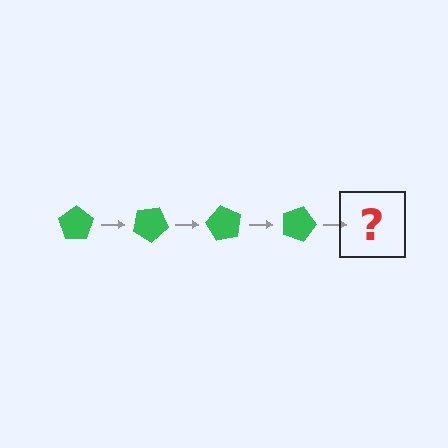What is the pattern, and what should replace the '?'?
The pattern is that the pentagon rotates 30 degrees each step. The '?' should be a green pentagon rotated 120 degrees.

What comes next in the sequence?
The next element should be a green pentagon rotated 120 degrees.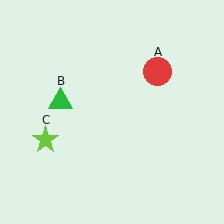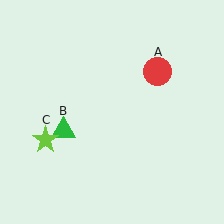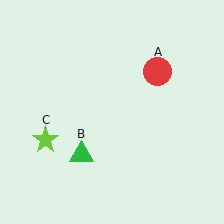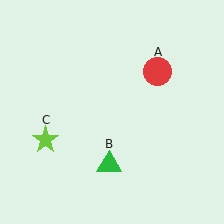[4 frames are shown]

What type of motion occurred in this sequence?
The green triangle (object B) rotated counterclockwise around the center of the scene.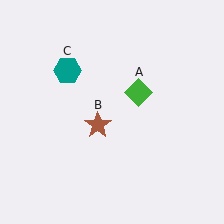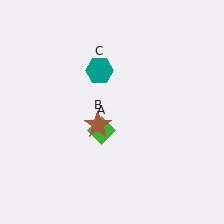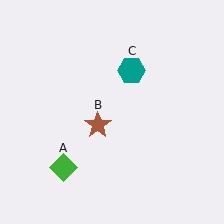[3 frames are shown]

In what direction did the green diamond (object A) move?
The green diamond (object A) moved down and to the left.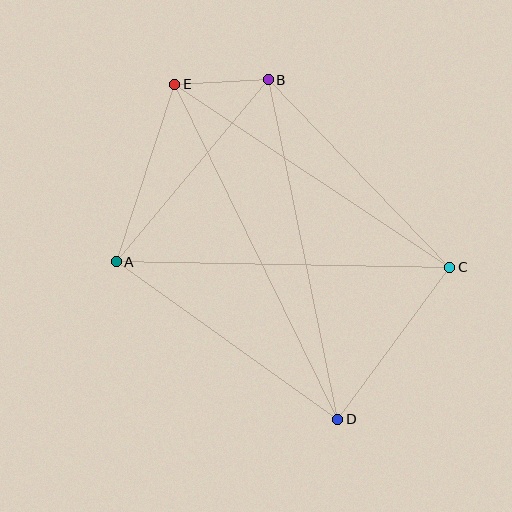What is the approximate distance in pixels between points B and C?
The distance between B and C is approximately 261 pixels.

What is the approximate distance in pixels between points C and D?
The distance between C and D is approximately 189 pixels.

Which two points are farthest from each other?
Points D and E are farthest from each other.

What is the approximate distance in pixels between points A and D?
The distance between A and D is approximately 272 pixels.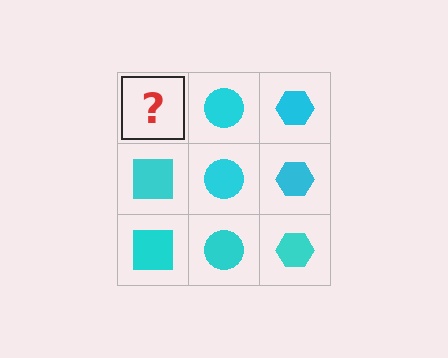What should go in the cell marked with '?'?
The missing cell should contain a cyan square.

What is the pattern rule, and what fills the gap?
The rule is that each column has a consistent shape. The gap should be filled with a cyan square.